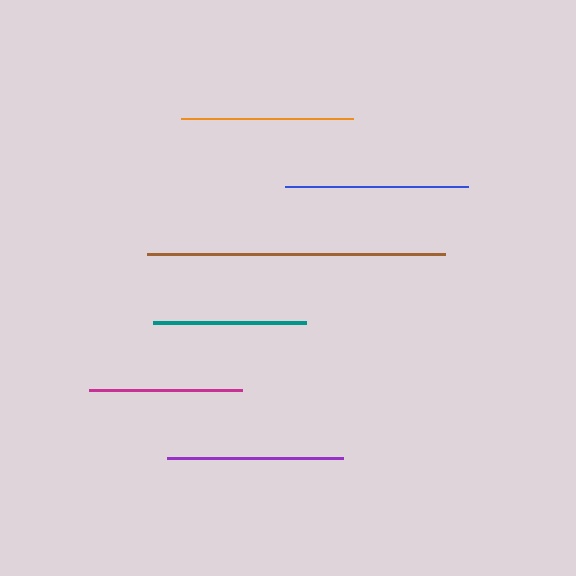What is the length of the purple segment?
The purple segment is approximately 176 pixels long.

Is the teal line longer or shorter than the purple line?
The purple line is longer than the teal line.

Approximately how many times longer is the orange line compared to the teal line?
The orange line is approximately 1.1 times the length of the teal line.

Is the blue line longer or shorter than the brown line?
The brown line is longer than the blue line.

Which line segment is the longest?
The brown line is the longest at approximately 297 pixels.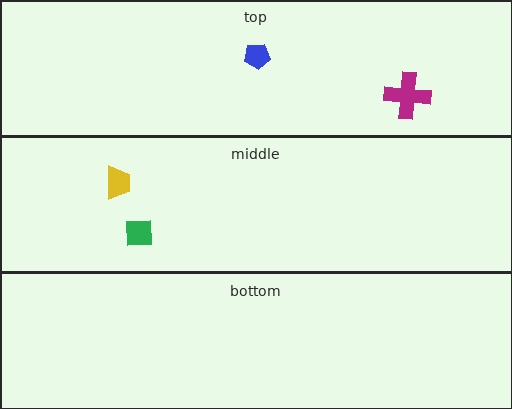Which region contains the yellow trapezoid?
The middle region.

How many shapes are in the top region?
2.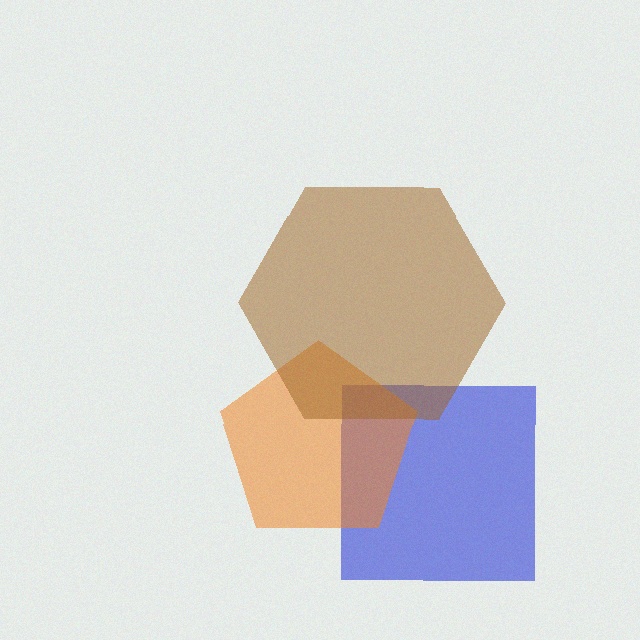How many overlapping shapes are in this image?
There are 3 overlapping shapes in the image.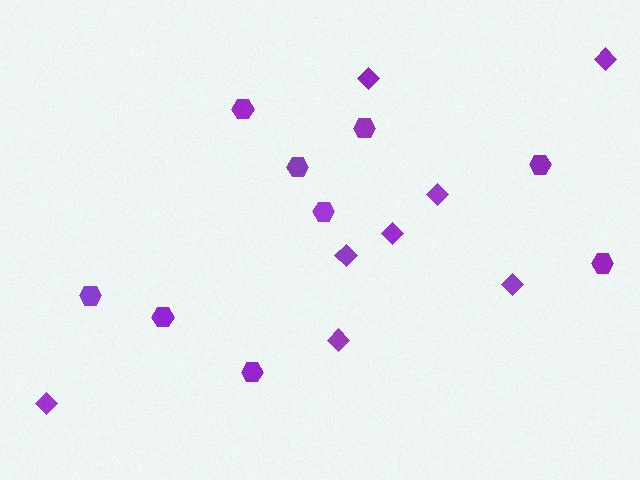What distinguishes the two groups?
There are 2 groups: one group of hexagons (9) and one group of diamonds (8).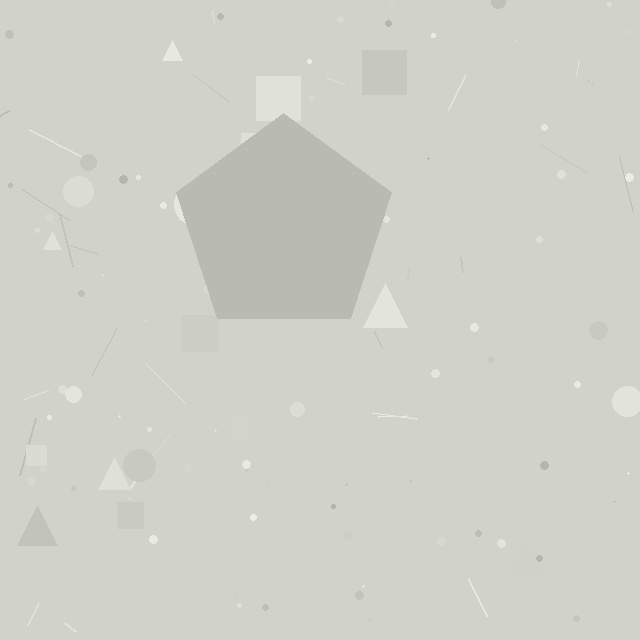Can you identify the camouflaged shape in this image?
The camouflaged shape is a pentagon.